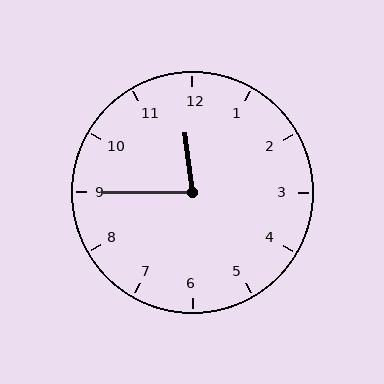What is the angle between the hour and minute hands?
Approximately 82 degrees.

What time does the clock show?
11:45.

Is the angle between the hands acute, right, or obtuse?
It is acute.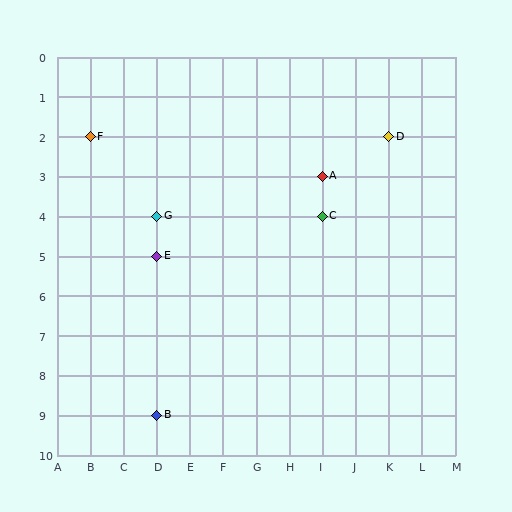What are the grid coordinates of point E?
Point E is at grid coordinates (D, 5).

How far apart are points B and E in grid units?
Points B and E are 4 rows apart.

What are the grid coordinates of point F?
Point F is at grid coordinates (B, 2).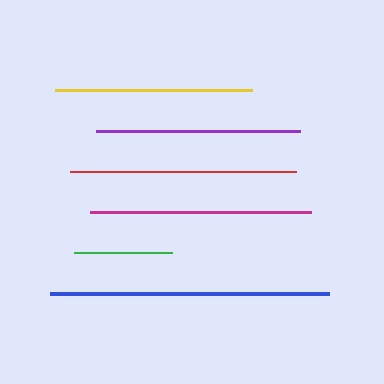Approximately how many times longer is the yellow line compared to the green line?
The yellow line is approximately 2.0 times the length of the green line.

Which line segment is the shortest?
The green line is the shortest at approximately 98 pixels.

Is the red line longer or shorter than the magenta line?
The red line is longer than the magenta line.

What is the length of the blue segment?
The blue segment is approximately 278 pixels long.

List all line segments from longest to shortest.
From longest to shortest: blue, red, magenta, purple, yellow, green.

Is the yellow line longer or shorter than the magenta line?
The magenta line is longer than the yellow line.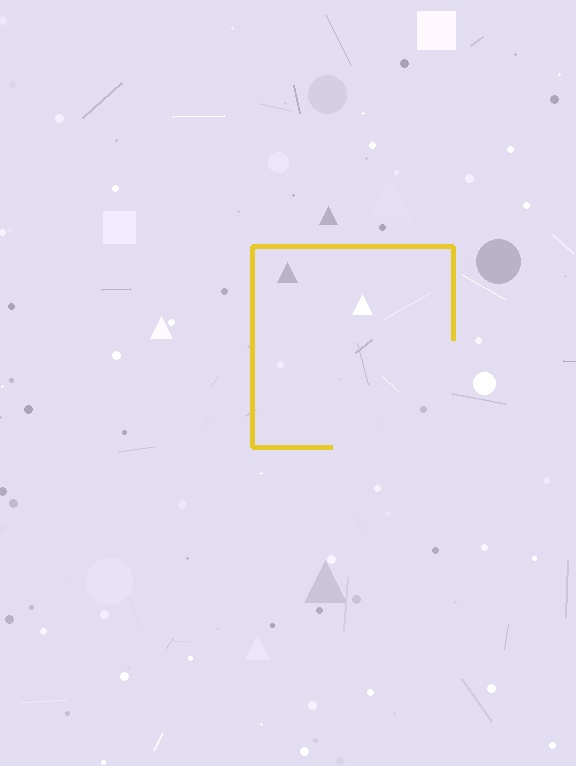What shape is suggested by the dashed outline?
The dashed outline suggests a square.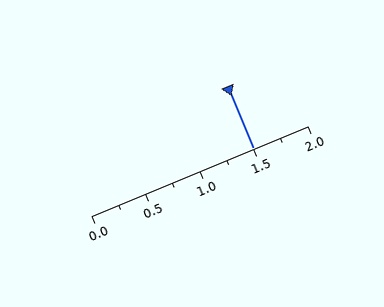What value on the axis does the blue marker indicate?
The marker indicates approximately 1.5.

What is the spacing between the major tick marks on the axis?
The major ticks are spaced 0.5 apart.